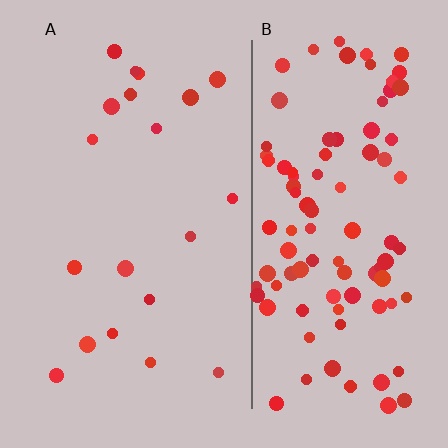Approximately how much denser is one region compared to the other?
Approximately 5.1× — region B over region A.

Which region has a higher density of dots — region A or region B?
B (the right).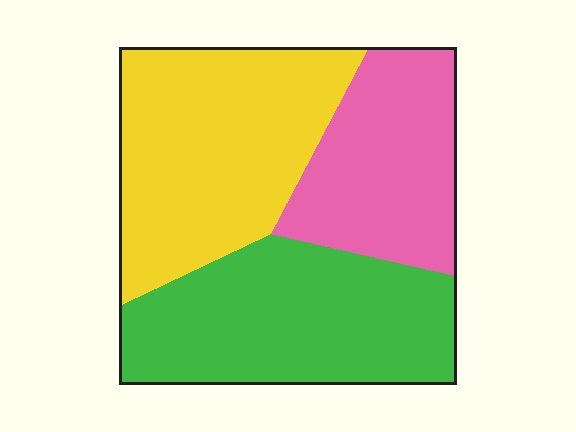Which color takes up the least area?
Pink, at roughly 25%.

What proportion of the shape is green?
Green takes up about three eighths (3/8) of the shape.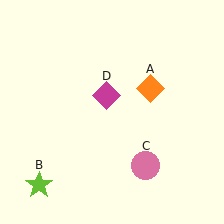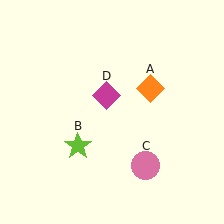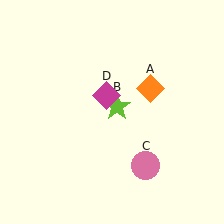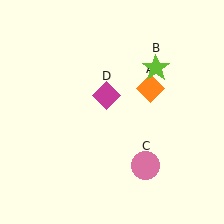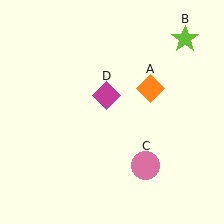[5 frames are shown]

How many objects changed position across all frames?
1 object changed position: lime star (object B).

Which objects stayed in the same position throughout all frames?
Orange diamond (object A) and pink circle (object C) and magenta diamond (object D) remained stationary.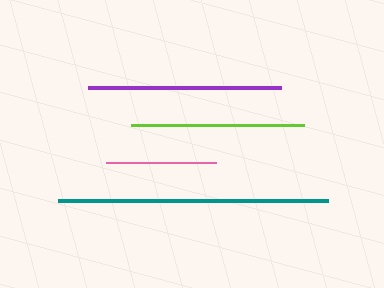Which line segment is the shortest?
The pink line is the shortest at approximately 109 pixels.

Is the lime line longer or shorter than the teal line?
The teal line is longer than the lime line.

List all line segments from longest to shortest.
From longest to shortest: teal, purple, lime, pink.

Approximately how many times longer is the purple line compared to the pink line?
The purple line is approximately 1.8 times the length of the pink line.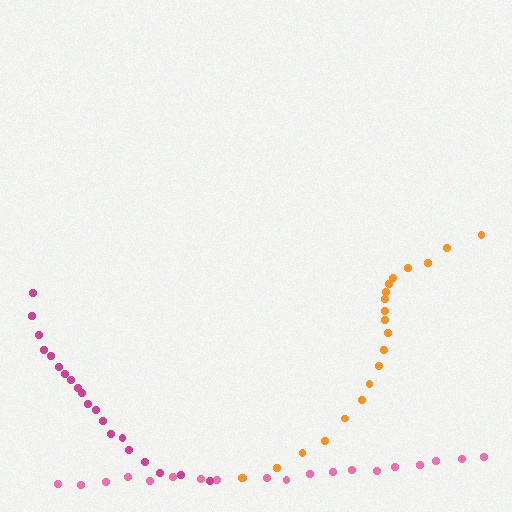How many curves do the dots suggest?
There are 3 distinct paths.